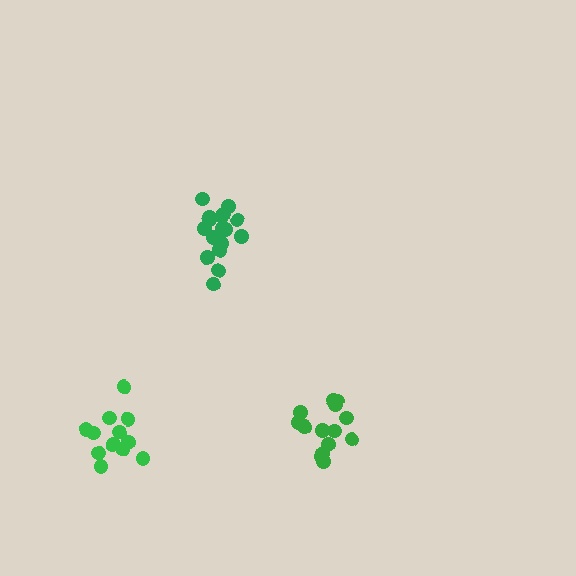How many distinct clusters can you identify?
There are 3 distinct clusters.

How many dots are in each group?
Group 1: 14 dots, Group 2: 12 dots, Group 3: 18 dots (44 total).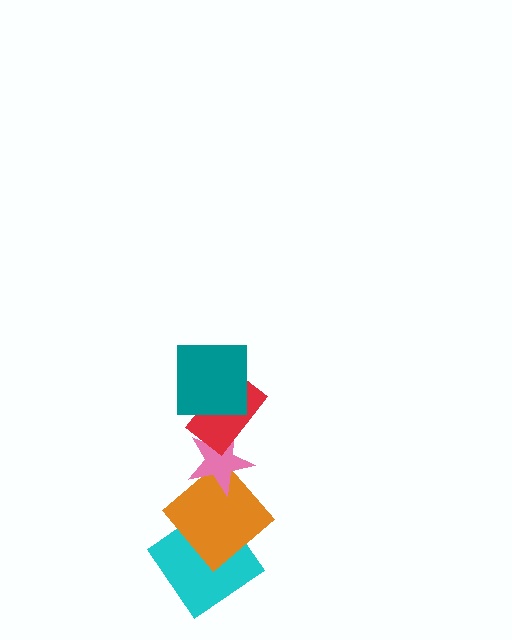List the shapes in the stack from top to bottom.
From top to bottom: the teal square, the red rectangle, the pink star, the orange diamond, the cyan diamond.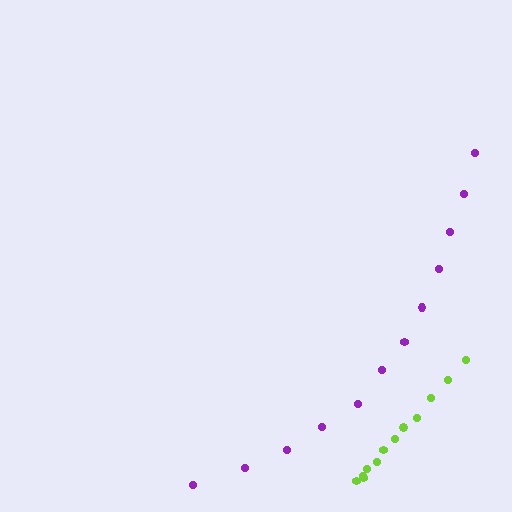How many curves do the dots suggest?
There are 2 distinct paths.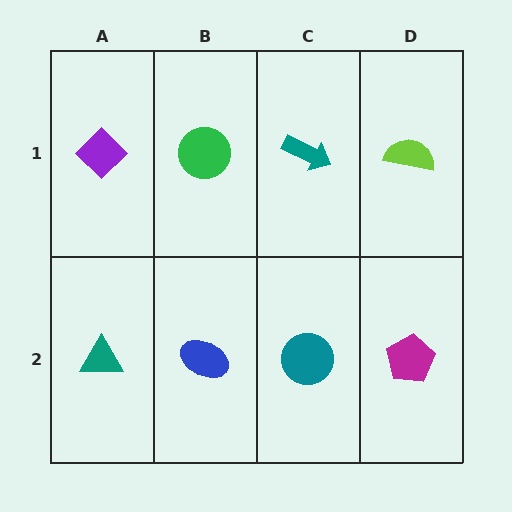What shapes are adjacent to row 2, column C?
A teal arrow (row 1, column C), a blue ellipse (row 2, column B), a magenta pentagon (row 2, column D).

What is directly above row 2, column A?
A purple diamond.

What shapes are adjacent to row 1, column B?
A blue ellipse (row 2, column B), a purple diamond (row 1, column A), a teal arrow (row 1, column C).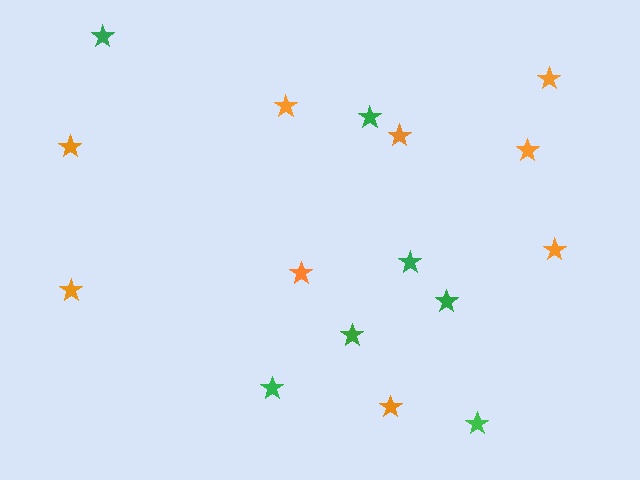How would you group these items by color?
There are 2 groups: one group of orange stars (9) and one group of green stars (7).